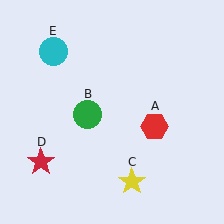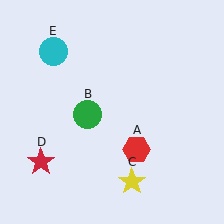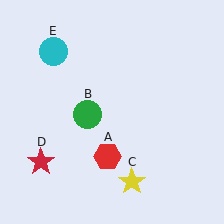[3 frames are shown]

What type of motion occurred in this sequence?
The red hexagon (object A) rotated clockwise around the center of the scene.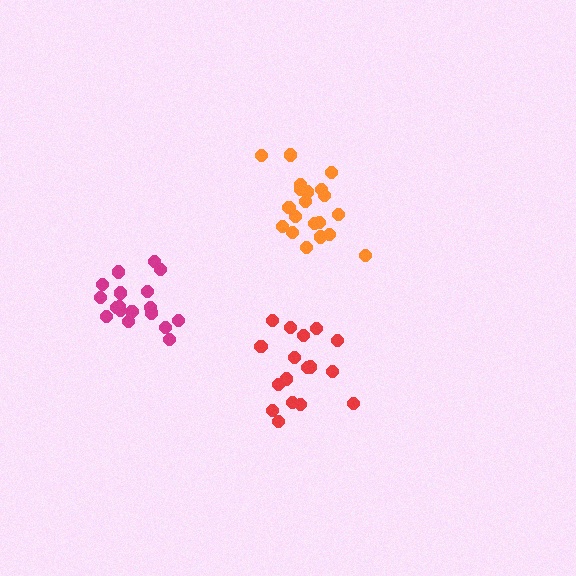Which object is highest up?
The orange cluster is topmost.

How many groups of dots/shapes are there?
There are 3 groups.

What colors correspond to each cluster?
The clusters are colored: red, orange, magenta.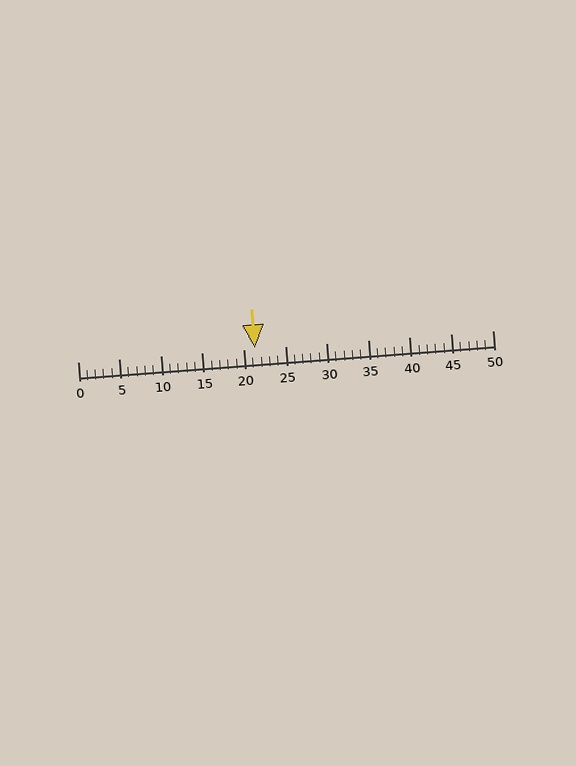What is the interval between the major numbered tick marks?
The major tick marks are spaced 5 units apart.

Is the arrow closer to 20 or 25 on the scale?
The arrow is closer to 20.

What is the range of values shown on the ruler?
The ruler shows values from 0 to 50.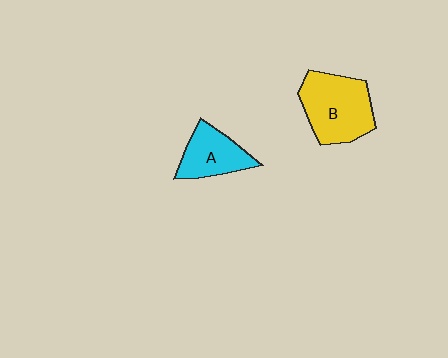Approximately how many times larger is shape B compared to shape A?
Approximately 1.5 times.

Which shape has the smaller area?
Shape A (cyan).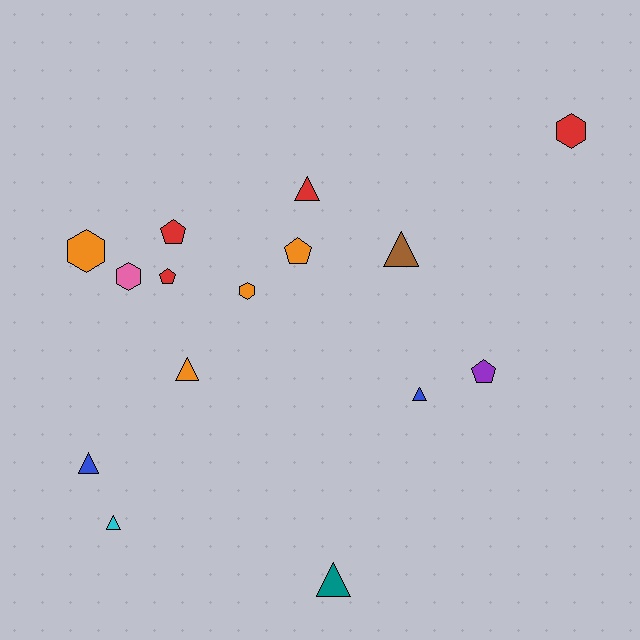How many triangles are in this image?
There are 7 triangles.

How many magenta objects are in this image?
There are no magenta objects.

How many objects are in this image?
There are 15 objects.